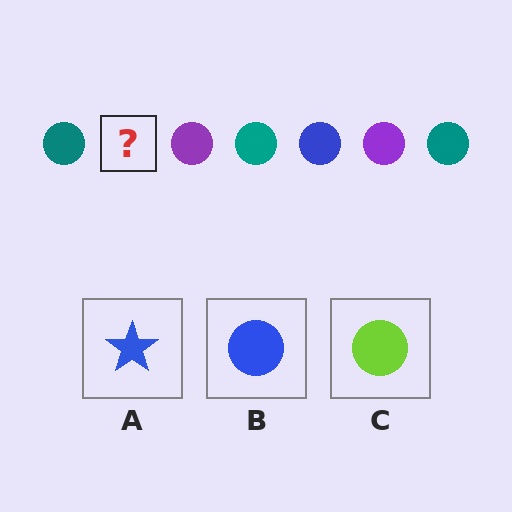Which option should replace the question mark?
Option B.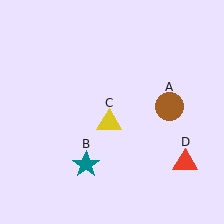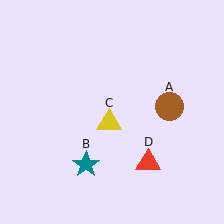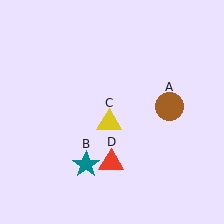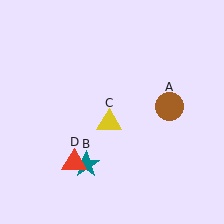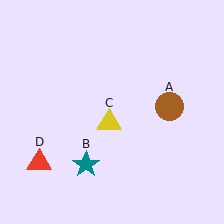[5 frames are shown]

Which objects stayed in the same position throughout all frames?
Brown circle (object A) and teal star (object B) and yellow triangle (object C) remained stationary.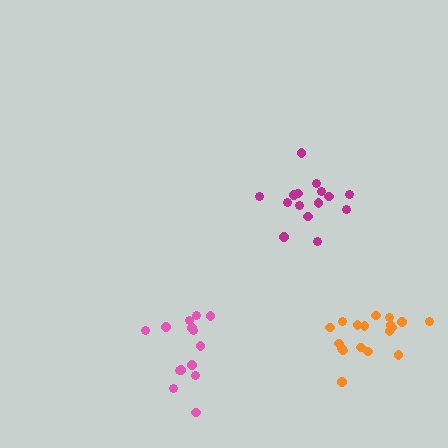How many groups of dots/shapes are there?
There are 3 groups.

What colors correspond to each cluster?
The clusters are colored: pink, magenta, orange.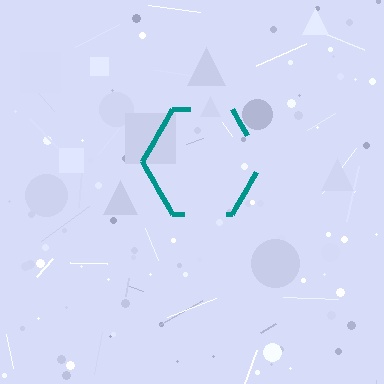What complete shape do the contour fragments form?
The contour fragments form a hexagon.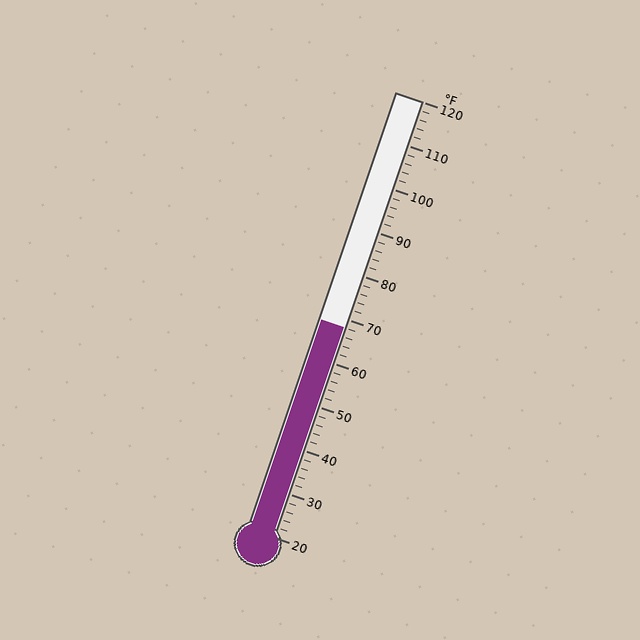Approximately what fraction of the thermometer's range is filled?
The thermometer is filled to approximately 50% of its range.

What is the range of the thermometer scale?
The thermometer scale ranges from 20°F to 120°F.